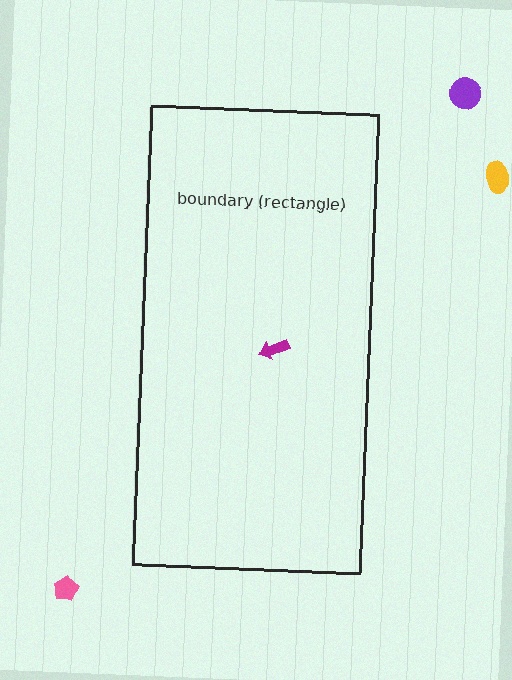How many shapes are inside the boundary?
1 inside, 3 outside.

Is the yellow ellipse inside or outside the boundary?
Outside.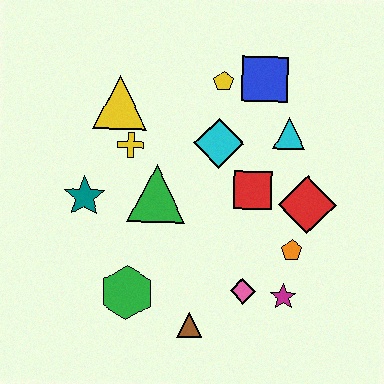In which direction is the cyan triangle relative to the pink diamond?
The cyan triangle is above the pink diamond.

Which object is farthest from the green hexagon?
The blue square is farthest from the green hexagon.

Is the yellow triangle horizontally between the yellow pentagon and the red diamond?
No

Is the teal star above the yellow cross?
No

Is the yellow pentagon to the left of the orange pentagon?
Yes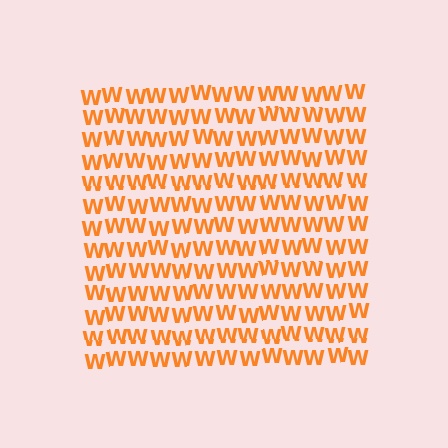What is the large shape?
The large shape is a square.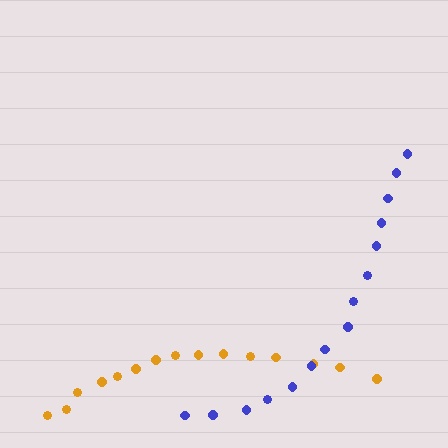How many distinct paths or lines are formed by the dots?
There are 2 distinct paths.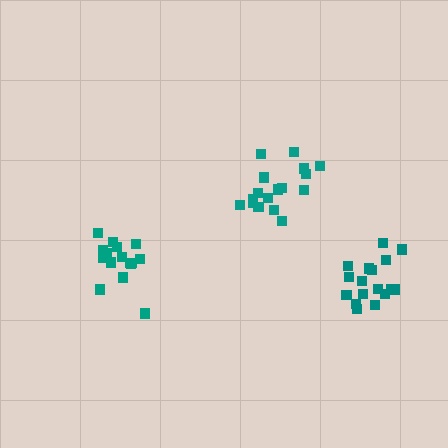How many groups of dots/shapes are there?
There are 3 groups.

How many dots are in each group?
Group 1: 17 dots, Group 2: 16 dots, Group 3: 17 dots (50 total).